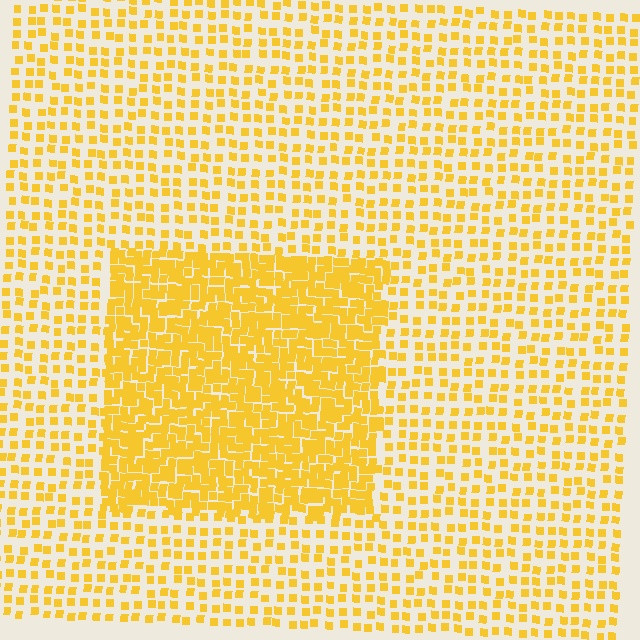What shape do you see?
I see a rectangle.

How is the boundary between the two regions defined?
The boundary is defined by a change in element density (approximately 2.4x ratio). All elements are the same color, size, and shape.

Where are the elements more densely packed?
The elements are more densely packed inside the rectangle boundary.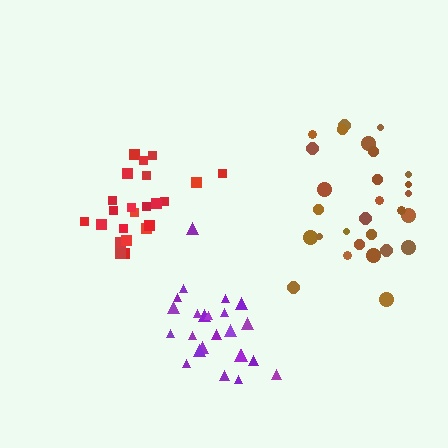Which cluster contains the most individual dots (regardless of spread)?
Brown (29).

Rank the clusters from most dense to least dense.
red, purple, brown.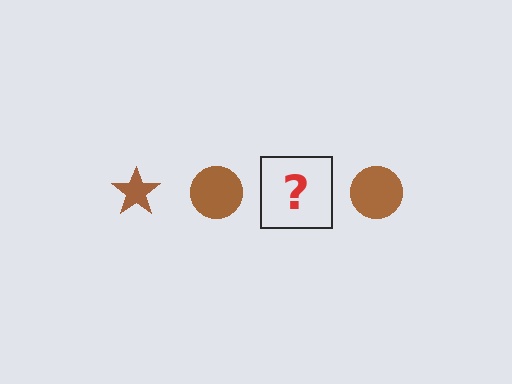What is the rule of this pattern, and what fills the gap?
The rule is that the pattern cycles through star, circle shapes in brown. The gap should be filled with a brown star.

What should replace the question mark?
The question mark should be replaced with a brown star.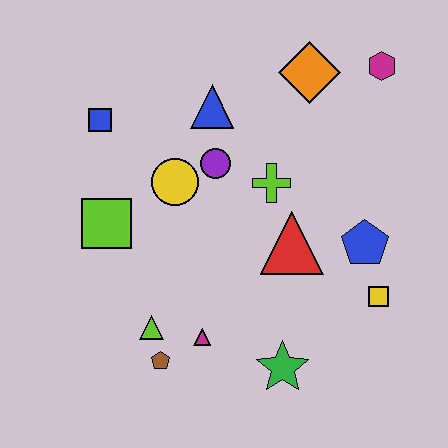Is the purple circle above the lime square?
Yes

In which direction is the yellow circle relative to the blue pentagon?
The yellow circle is to the left of the blue pentagon.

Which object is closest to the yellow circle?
The purple circle is closest to the yellow circle.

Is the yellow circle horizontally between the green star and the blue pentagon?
No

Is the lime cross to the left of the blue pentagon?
Yes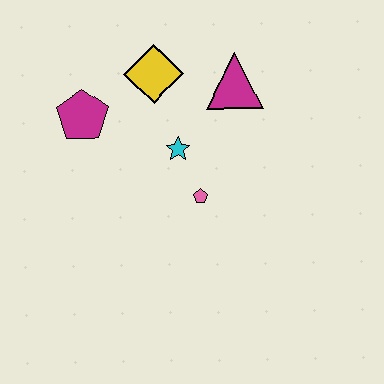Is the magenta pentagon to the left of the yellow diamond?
Yes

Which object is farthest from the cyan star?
The magenta pentagon is farthest from the cyan star.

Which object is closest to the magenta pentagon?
The yellow diamond is closest to the magenta pentagon.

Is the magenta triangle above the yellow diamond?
No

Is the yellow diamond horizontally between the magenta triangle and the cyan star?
No